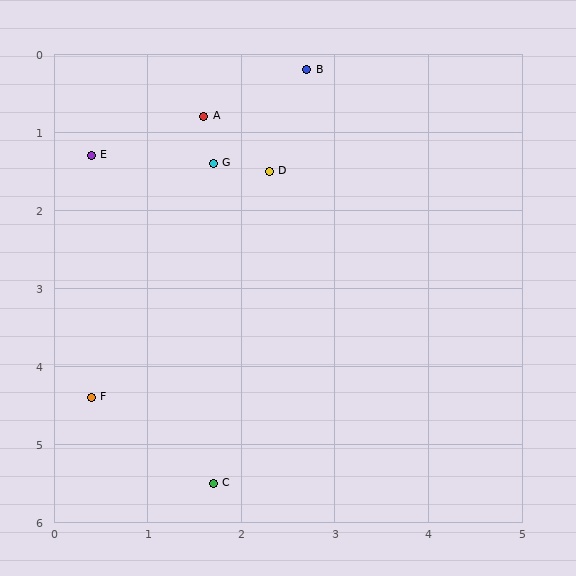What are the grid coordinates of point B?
Point B is at approximately (2.7, 0.2).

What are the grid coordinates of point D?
Point D is at approximately (2.3, 1.5).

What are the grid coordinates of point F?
Point F is at approximately (0.4, 4.4).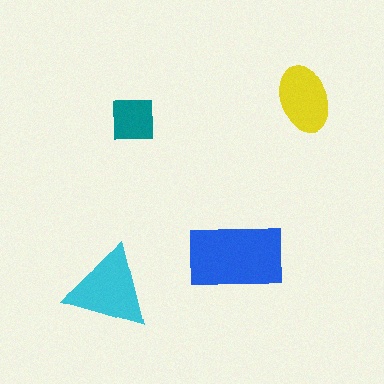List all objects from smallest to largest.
The teal square, the yellow ellipse, the cyan triangle, the blue rectangle.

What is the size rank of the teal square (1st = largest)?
4th.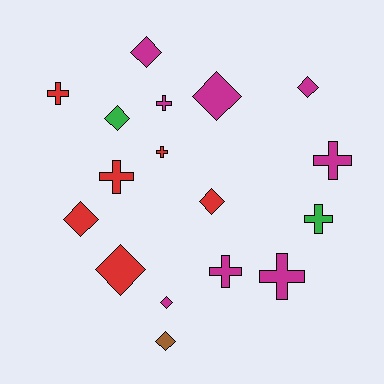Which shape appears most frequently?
Diamond, with 9 objects.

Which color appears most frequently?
Magenta, with 8 objects.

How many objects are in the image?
There are 17 objects.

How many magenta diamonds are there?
There are 4 magenta diamonds.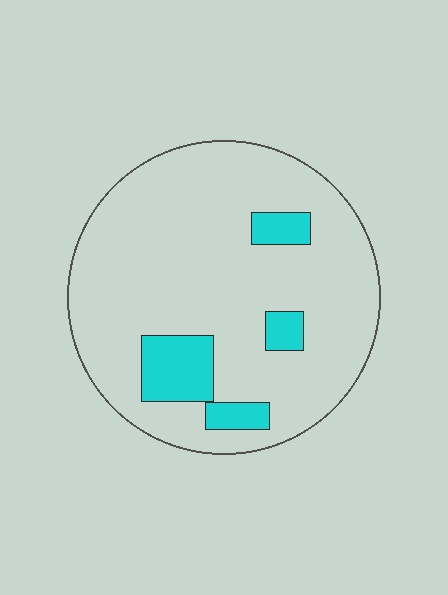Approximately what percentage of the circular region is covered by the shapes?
Approximately 15%.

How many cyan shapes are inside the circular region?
4.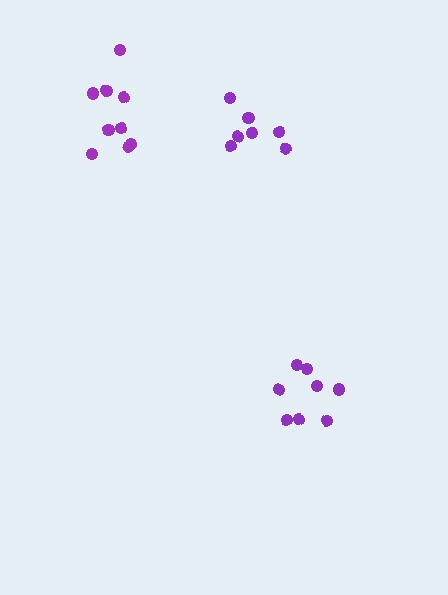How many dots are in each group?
Group 1: 7 dots, Group 2: 9 dots, Group 3: 8 dots (24 total).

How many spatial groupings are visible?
There are 3 spatial groupings.